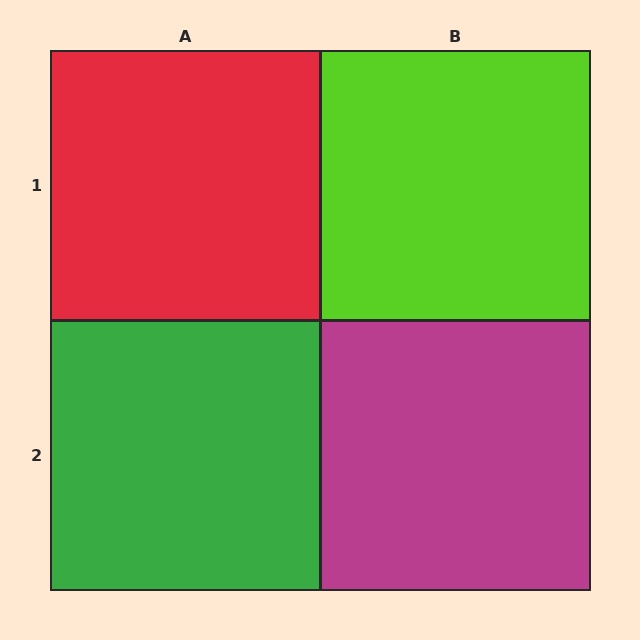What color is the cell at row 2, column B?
Magenta.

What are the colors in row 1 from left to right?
Red, lime.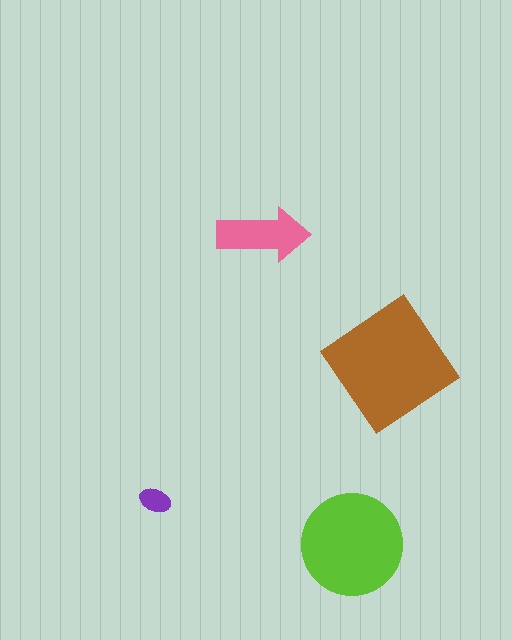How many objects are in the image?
There are 4 objects in the image.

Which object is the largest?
The brown diamond.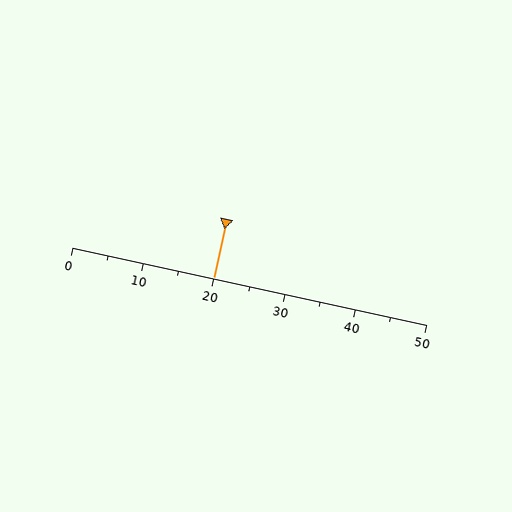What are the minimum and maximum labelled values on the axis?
The axis runs from 0 to 50.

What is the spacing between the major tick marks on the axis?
The major ticks are spaced 10 apart.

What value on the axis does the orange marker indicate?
The marker indicates approximately 20.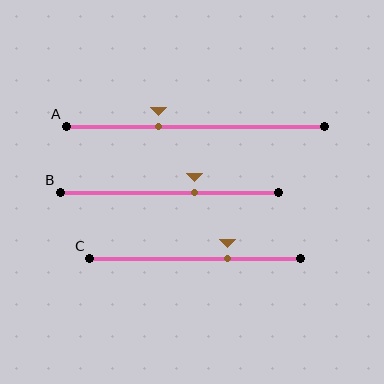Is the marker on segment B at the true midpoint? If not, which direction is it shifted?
No, the marker on segment B is shifted to the right by about 11% of the segment length.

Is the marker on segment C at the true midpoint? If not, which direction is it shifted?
No, the marker on segment C is shifted to the right by about 15% of the segment length.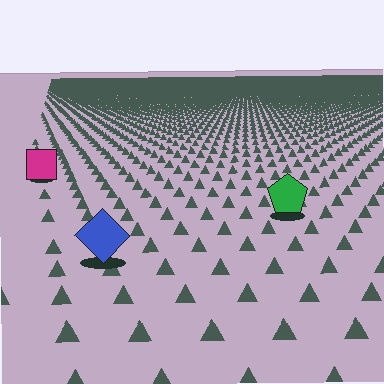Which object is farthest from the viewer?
The magenta square is farthest from the viewer. It appears smaller and the ground texture around it is denser.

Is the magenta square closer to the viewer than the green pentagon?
No. The green pentagon is closer — you can tell from the texture gradient: the ground texture is coarser near it.